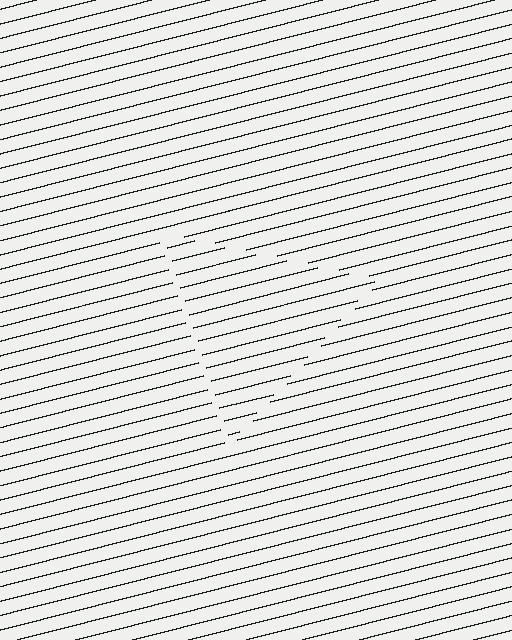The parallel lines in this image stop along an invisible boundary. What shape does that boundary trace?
An illusory triangle. The interior of the shape contains the same grating, shifted by half a period — the contour is defined by the phase discontinuity where line-ends from the inner and outer gratings abut.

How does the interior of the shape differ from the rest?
The interior of the shape contains the same grating, shifted by half a period — the contour is defined by the phase discontinuity where line-ends from the inner and outer gratings abut.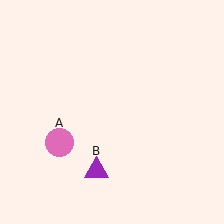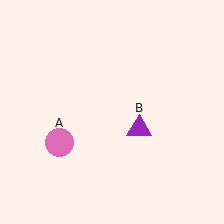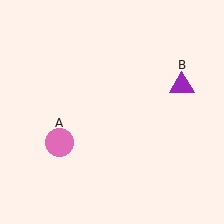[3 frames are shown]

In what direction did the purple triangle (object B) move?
The purple triangle (object B) moved up and to the right.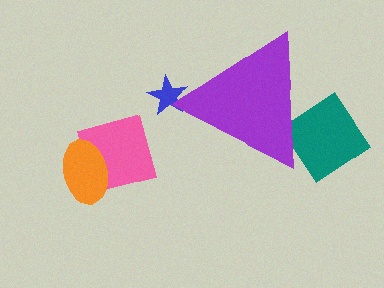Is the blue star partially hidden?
Yes, the blue star is partially hidden behind the purple triangle.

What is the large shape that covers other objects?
A purple triangle.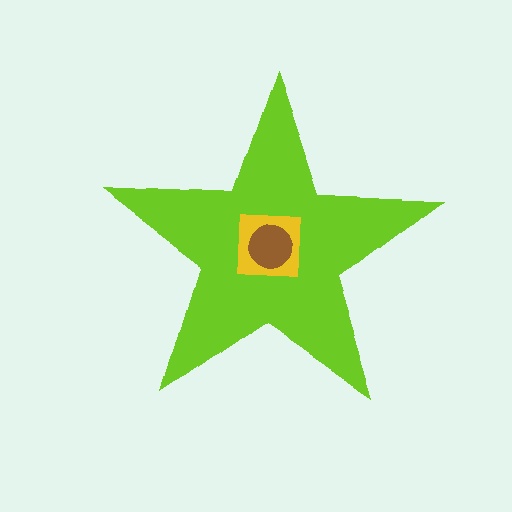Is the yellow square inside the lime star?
Yes.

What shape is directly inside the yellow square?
The brown circle.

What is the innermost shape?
The brown circle.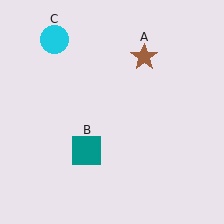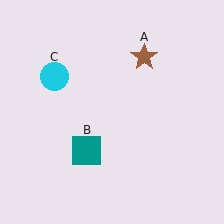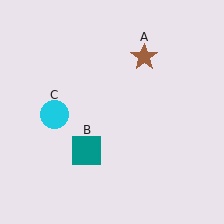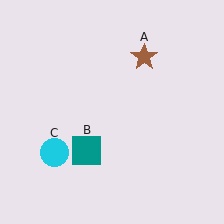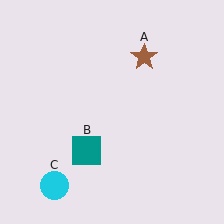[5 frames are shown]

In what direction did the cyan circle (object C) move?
The cyan circle (object C) moved down.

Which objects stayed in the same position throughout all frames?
Brown star (object A) and teal square (object B) remained stationary.